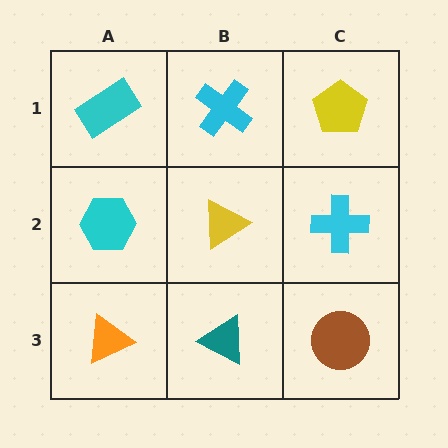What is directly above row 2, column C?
A yellow pentagon.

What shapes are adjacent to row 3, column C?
A cyan cross (row 2, column C), a teal triangle (row 3, column B).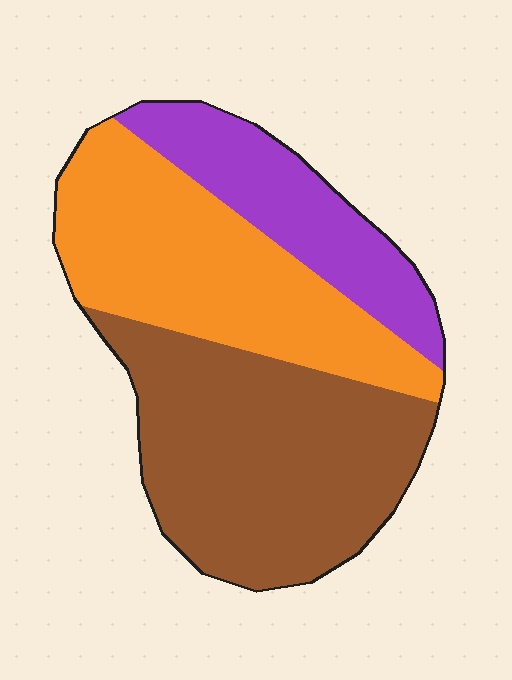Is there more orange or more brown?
Brown.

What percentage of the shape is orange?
Orange takes up about three eighths (3/8) of the shape.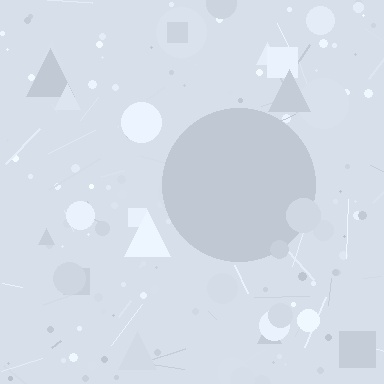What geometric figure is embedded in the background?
A circle is embedded in the background.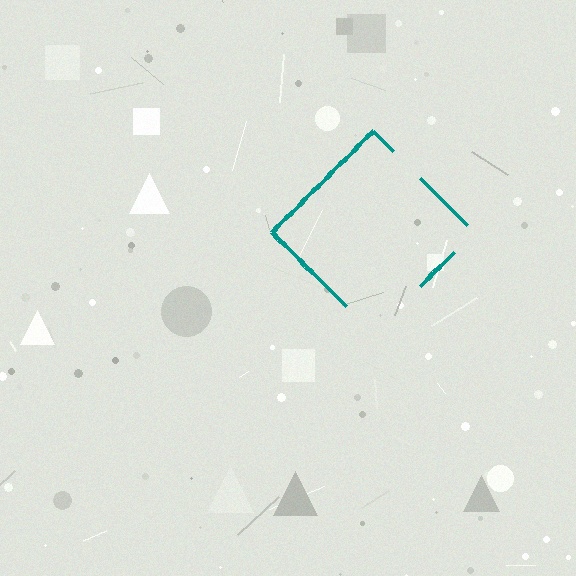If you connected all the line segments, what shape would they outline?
They would outline a diamond.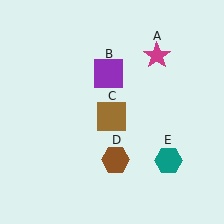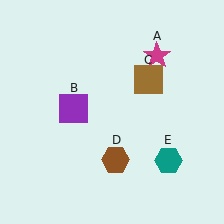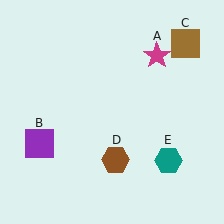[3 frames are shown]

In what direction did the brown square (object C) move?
The brown square (object C) moved up and to the right.